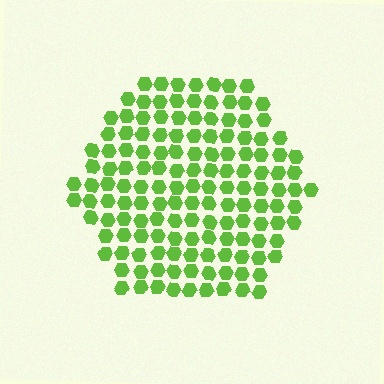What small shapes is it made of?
It is made of small hexagons.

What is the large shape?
The large shape is a hexagon.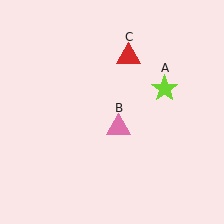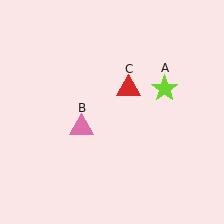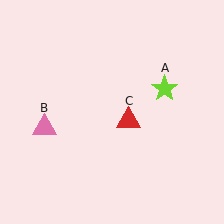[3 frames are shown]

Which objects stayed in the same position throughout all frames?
Lime star (object A) remained stationary.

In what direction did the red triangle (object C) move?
The red triangle (object C) moved down.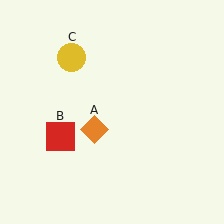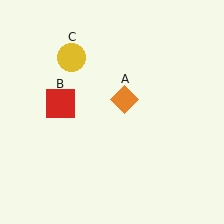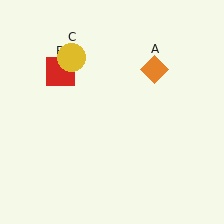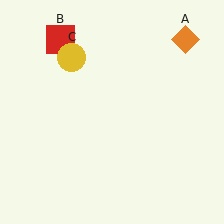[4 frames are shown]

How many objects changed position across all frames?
2 objects changed position: orange diamond (object A), red square (object B).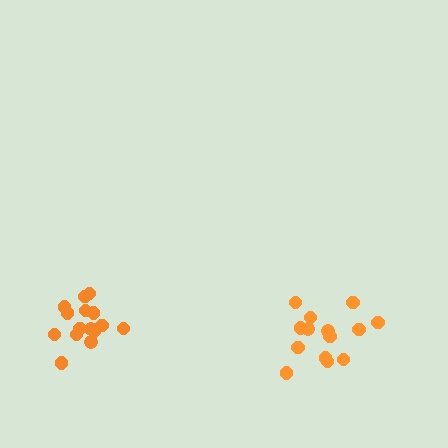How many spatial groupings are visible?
There are 2 spatial groupings.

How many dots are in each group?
Group 1: 14 dots, Group 2: 16 dots (30 total).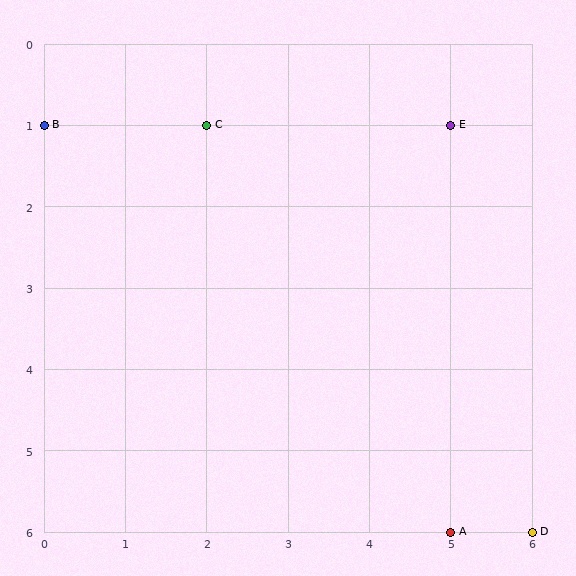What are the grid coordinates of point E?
Point E is at grid coordinates (5, 1).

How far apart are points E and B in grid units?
Points E and B are 5 columns apart.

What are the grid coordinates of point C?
Point C is at grid coordinates (2, 1).